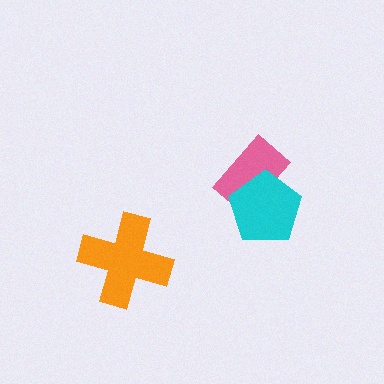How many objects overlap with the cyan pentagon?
1 object overlaps with the cyan pentagon.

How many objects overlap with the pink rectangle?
1 object overlaps with the pink rectangle.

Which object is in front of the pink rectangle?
The cyan pentagon is in front of the pink rectangle.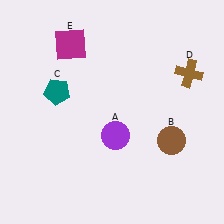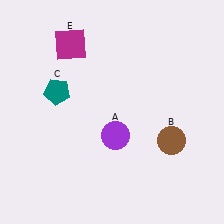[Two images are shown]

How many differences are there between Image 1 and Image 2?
There is 1 difference between the two images.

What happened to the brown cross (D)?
The brown cross (D) was removed in Image 2. It was in the top-right area of Image 1.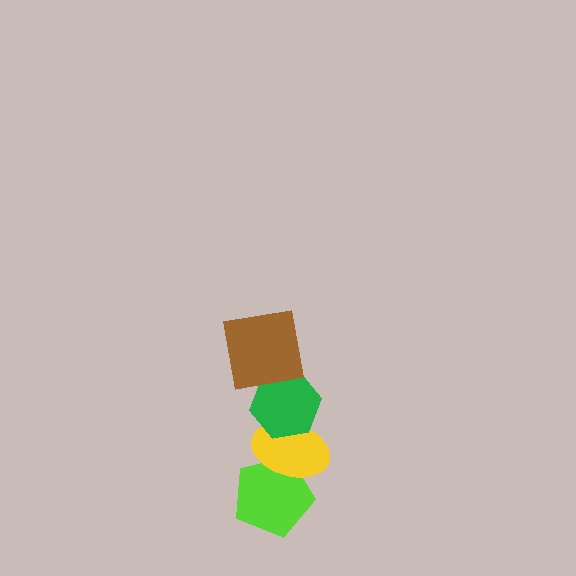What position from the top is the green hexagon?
The green hexagon is 2nd from the top.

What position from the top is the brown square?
The brown square is 1st from the top.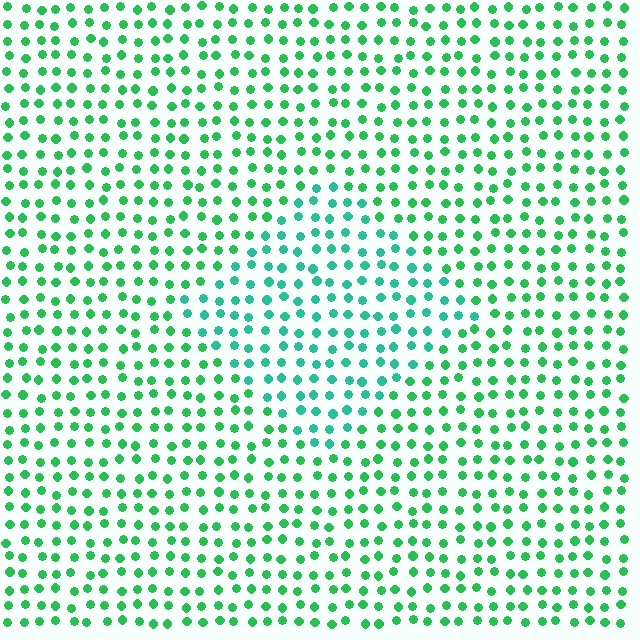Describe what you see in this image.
The image is filled with small green elements in a uniform arrangement. A diamond-shaped region is visible where the elements are tinted to a slightly different hue, forming a subtle color boundary.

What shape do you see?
I see a diamond.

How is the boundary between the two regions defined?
The boundary is defined purely by a slight shift in hue (about 28 degrees). Spacing, size, and orientation are identical on both sides.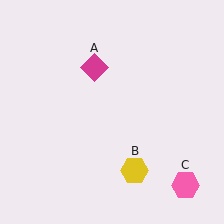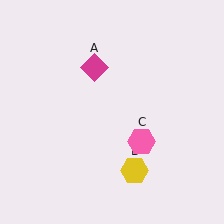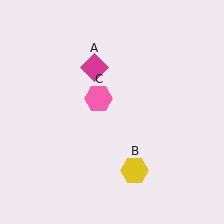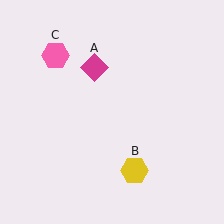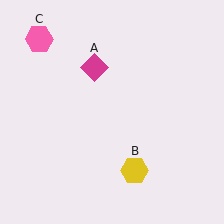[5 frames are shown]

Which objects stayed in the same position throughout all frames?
Magenta diamond (object A) and yellow hexagon (object B) remained stationary.